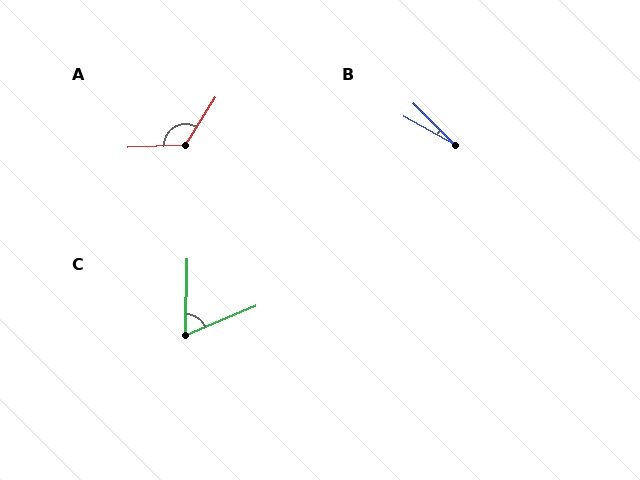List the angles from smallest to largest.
B (15°), C (66°), A (125°).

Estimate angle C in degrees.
Approximately 66 degrees.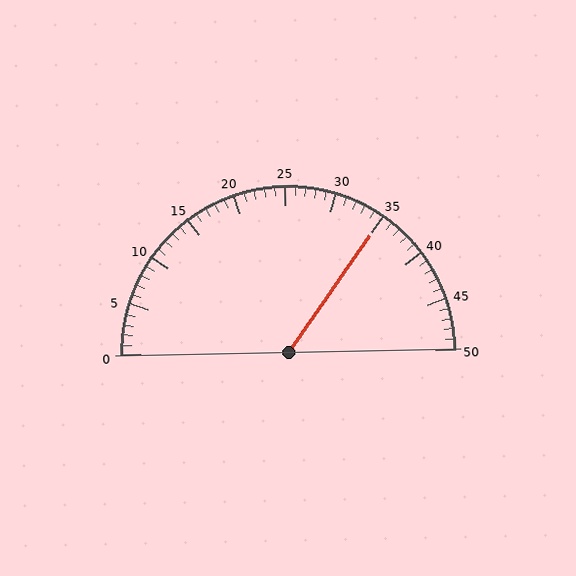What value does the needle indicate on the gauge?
The needle indicates approximately 35.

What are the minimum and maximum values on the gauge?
The gauge ranges from 0 to 50.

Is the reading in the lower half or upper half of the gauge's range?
The reading is in the upper half of the range (0 to 50).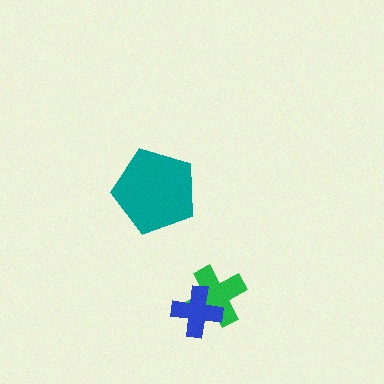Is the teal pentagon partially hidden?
No, no other shape covers it.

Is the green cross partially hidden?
Yes, it is partially covered by another shape.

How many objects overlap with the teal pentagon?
0 objects overlap with the teal pentagon.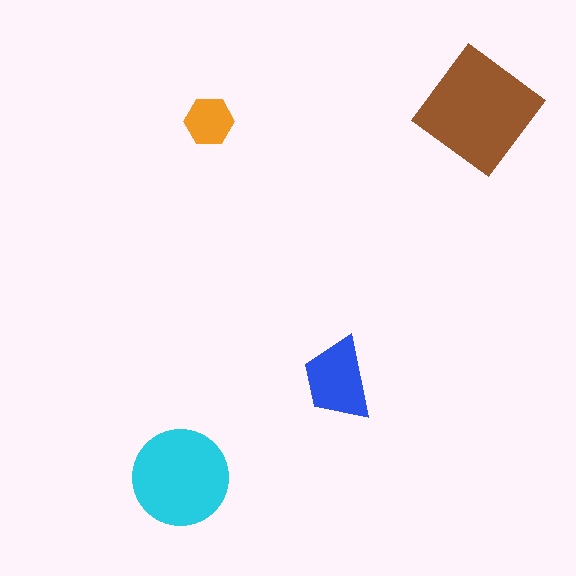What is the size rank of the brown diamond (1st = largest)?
1st.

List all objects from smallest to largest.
The orange hexagon, the blue trapezoid, the cyan circle, the brown diamond.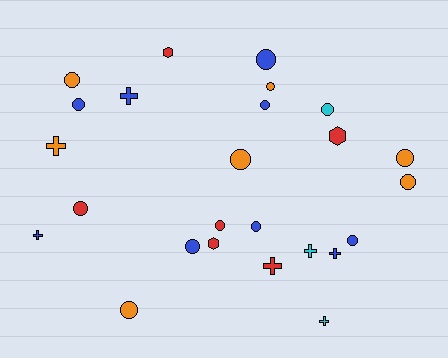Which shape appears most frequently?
Circle, with 15 objects.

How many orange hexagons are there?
There are no orange hexagons.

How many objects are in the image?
There are 25 objects.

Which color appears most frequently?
Blue, with 9 objects.